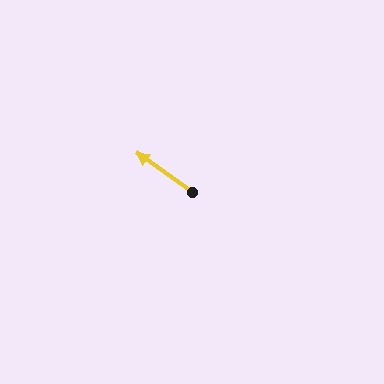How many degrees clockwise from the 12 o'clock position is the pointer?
Approximately 305 degrees.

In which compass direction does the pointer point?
Northwest.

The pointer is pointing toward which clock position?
Roughly 10 o'clock.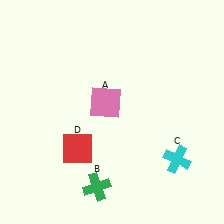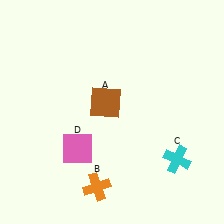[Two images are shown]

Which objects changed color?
A changed from pink to brown. B changed from green to orange. D changed from red to pink.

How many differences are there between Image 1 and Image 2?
There are 3 differences between the two images.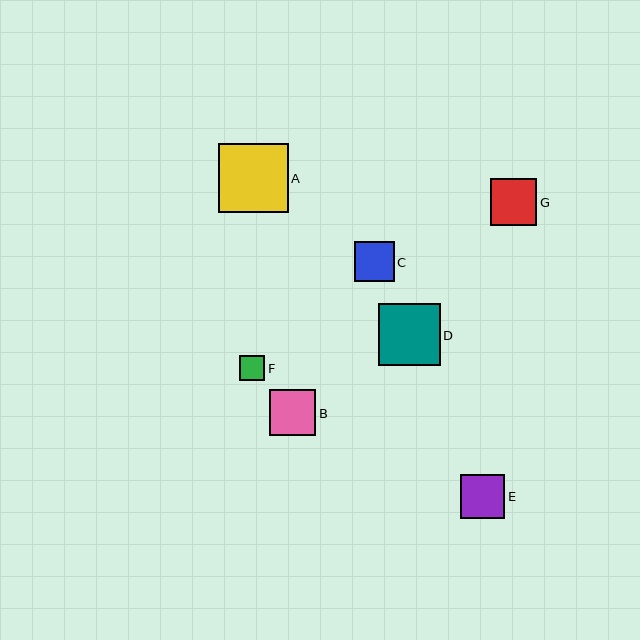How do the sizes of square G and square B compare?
Square G and square B are approximately the same size.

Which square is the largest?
Square A is the largest with a size of approximately 70 pixels.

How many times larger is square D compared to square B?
Square D is approximately 1.3 times the size of square B.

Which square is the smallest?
Square F is the smallest with a size of approximately 25 pixels.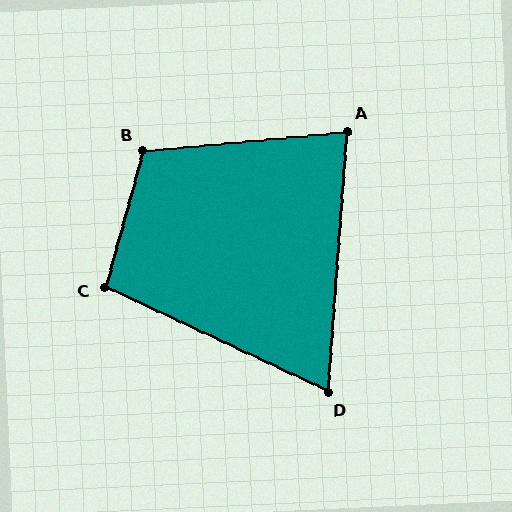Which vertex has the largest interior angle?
B, at approximately 111 degrees.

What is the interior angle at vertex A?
Approximately 81 degrees (acute).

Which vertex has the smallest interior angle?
D, at approximately 69 degrees.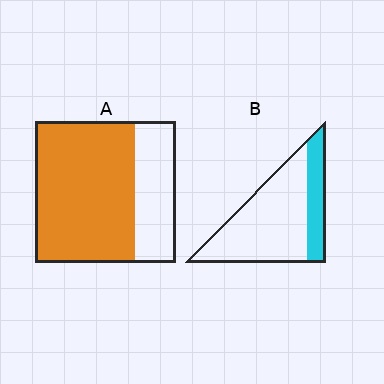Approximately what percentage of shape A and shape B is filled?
A is approximately 70% and B is approximately 25%.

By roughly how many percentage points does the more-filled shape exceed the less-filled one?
By roughly 45 percentage points (A over B).